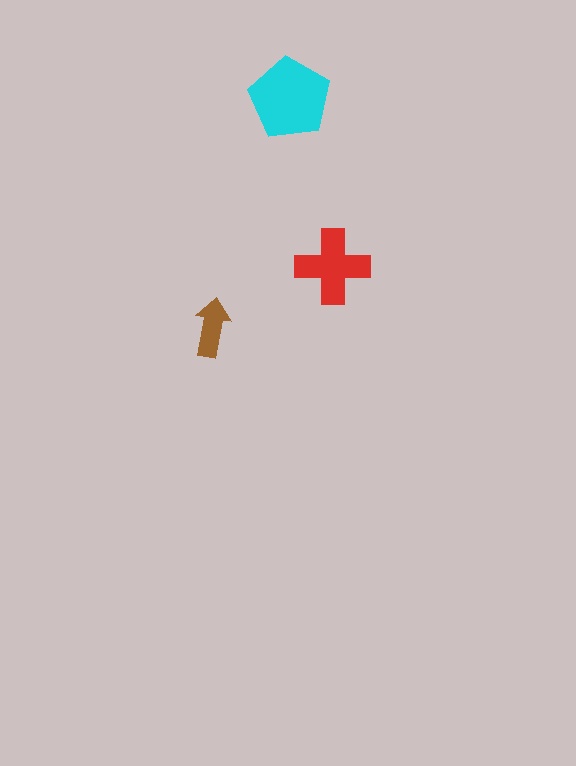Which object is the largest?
The cyan pentagon.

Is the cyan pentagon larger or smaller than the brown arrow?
Larger.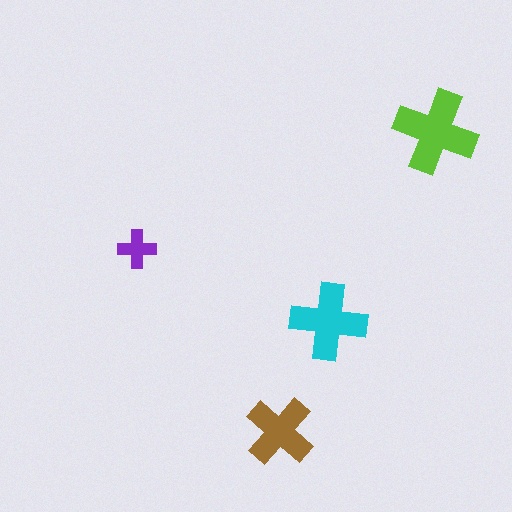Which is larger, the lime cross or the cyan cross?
The lime one.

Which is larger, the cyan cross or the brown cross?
The cyan one.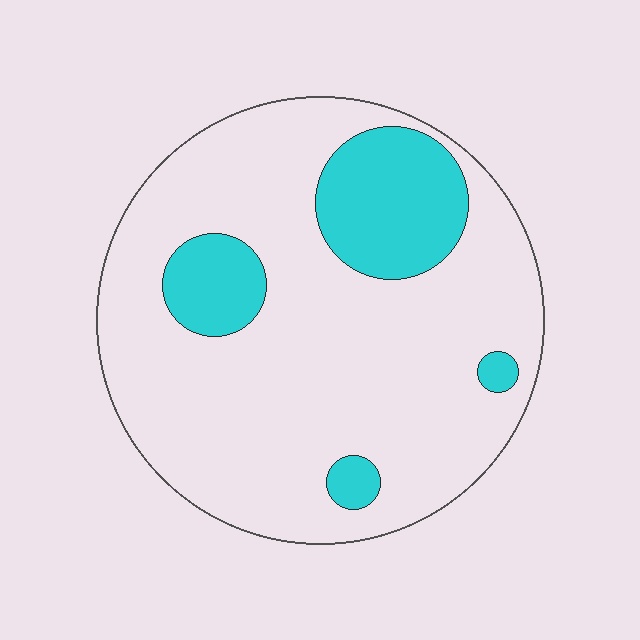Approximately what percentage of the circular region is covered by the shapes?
Approximately 20%.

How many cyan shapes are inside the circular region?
4.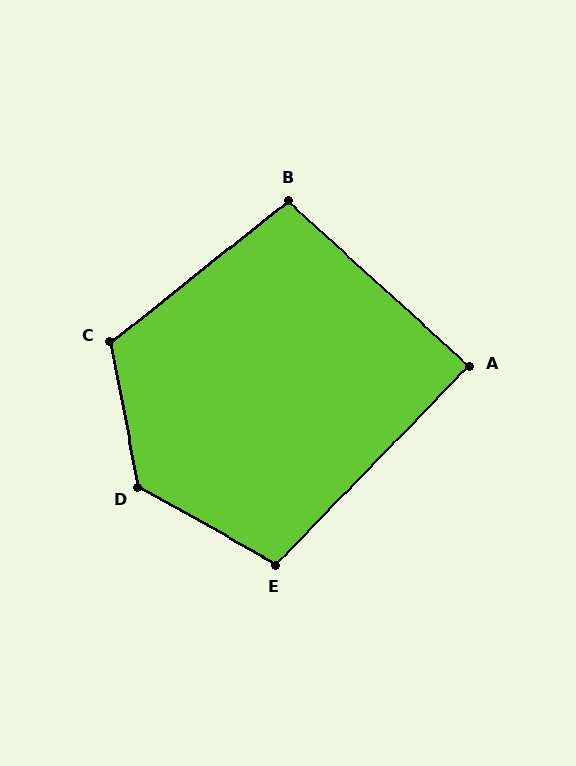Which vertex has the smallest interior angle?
A, at approximately 88 degrees.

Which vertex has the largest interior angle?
D, at approximately 130 degrees.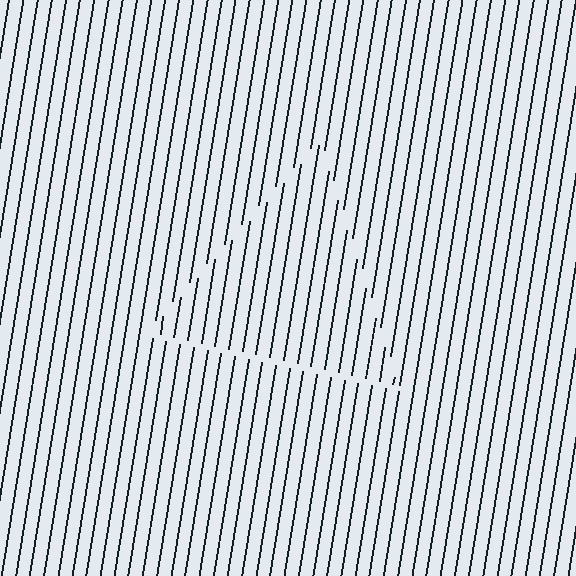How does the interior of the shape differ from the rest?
The interior of the shape contains the same grating, shifted by half a period — the contour is defined by the phase discontinuity where line-ends from the inner and outer gratings abut.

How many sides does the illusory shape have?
3 sides — the line-ends trace a triangle.